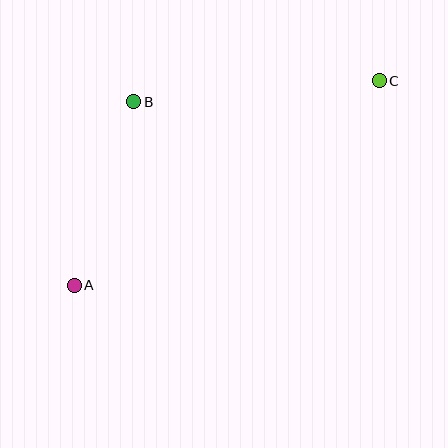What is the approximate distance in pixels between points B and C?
The distance between B and C is approximately 247 pixels.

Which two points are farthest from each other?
Points A and C are farthest from each other.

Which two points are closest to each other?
Points A and B are closest to each other.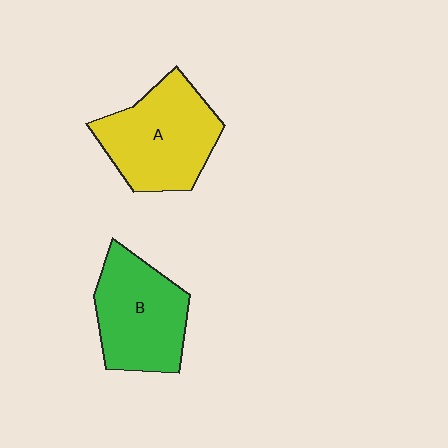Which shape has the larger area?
Shape A (yellow).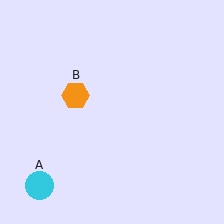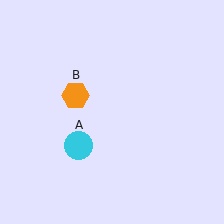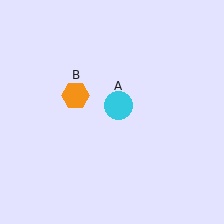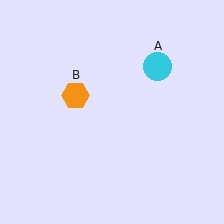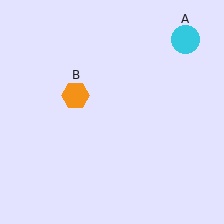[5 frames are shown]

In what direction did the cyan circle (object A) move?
The cyan circle (object A) moved up and to the right.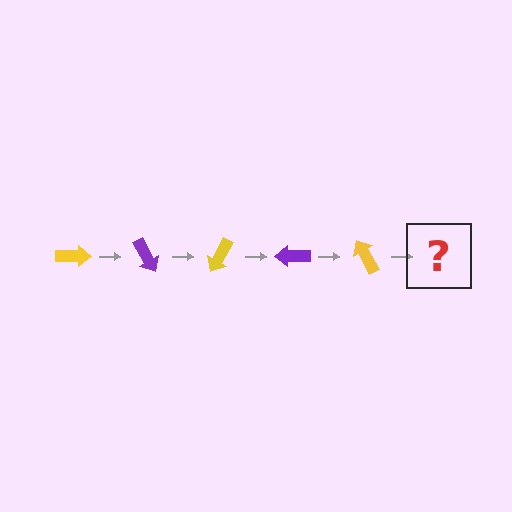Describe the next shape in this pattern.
It should be a purple arrow, rotated 300 degrees from the start.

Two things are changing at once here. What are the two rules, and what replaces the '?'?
The two rules are that it rotates 60 degrees each step and the color cycles through yellow and purple. The '?' should be a purple arrow, rotated 300 degrees from the start.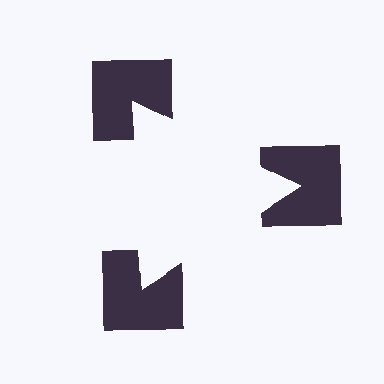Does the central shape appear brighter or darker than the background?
It typically appears slightly brighter than the background, even though no actual brightness change is drawn.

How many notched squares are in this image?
There are 3 — one at each vertex of the illusory triangle.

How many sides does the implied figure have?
3 sides.